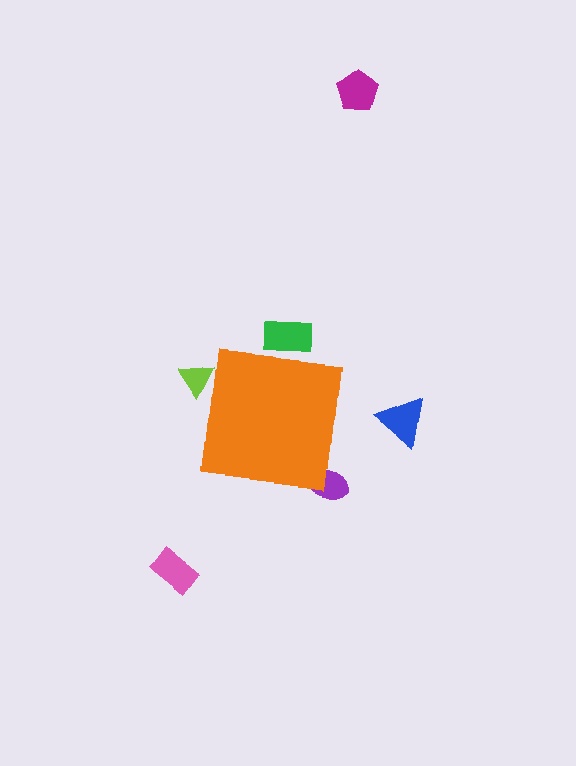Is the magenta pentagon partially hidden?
No, the magenta pentagon is fully visible.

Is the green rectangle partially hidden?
Yes, the green rectangle is partially hidden behind the orange square.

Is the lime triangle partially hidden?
Yes, the lime triangle is partially hidden behind the orange square.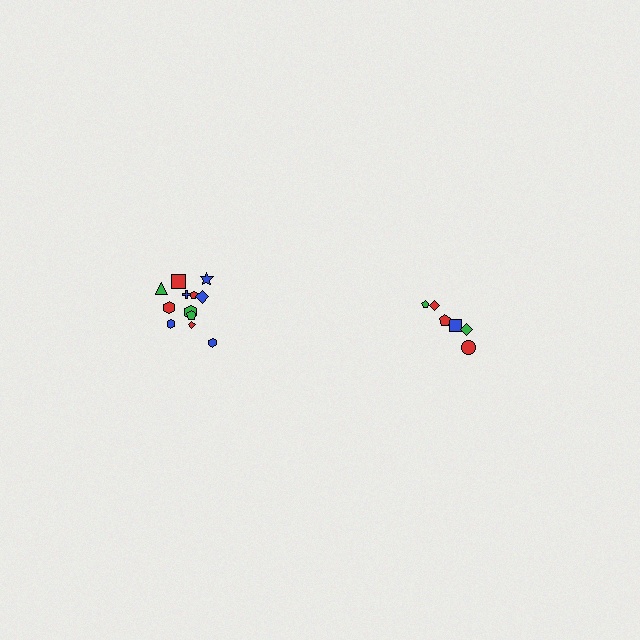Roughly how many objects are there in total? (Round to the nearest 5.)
Roughly 20 objects in total.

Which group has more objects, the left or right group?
The left group.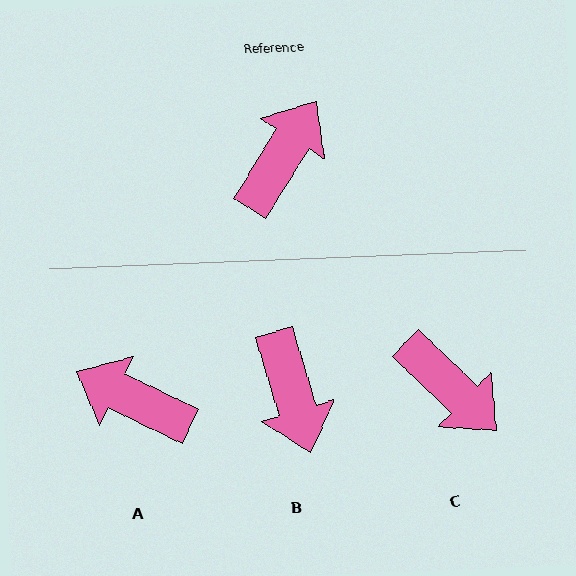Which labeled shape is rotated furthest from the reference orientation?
B, about 131 degrees away.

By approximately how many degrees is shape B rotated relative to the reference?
Approximately 131 degrees clockwise.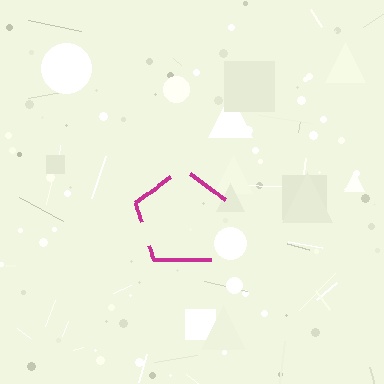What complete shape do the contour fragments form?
The contour fragments form a pentagon.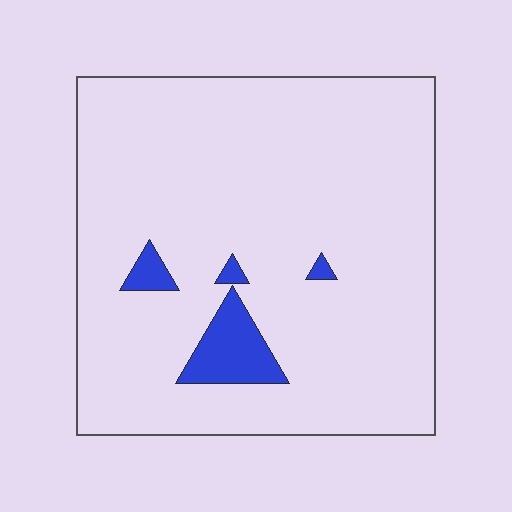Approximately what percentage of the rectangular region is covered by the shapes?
Approximately 5%.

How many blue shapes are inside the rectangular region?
4.